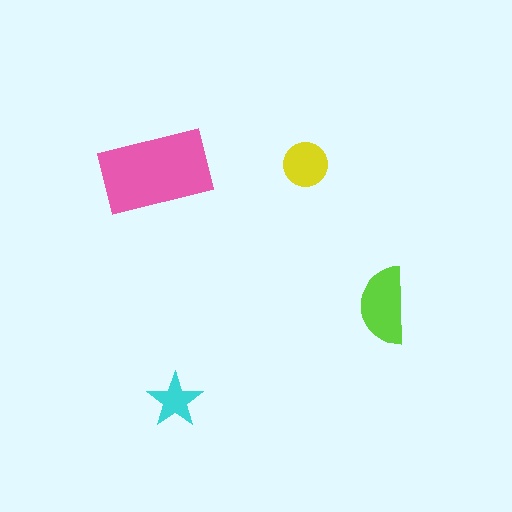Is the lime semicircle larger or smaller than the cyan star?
Larger.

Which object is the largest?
The pink rectangle.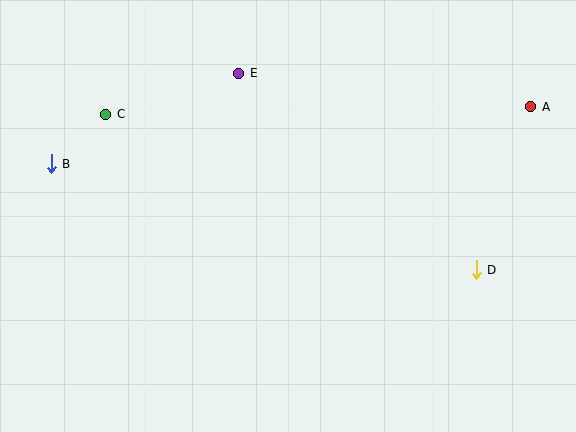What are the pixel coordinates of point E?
Point E is at (239, 73).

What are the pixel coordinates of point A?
Point A is at (531, 107).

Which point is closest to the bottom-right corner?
Point D is closest to the bottom-right corner.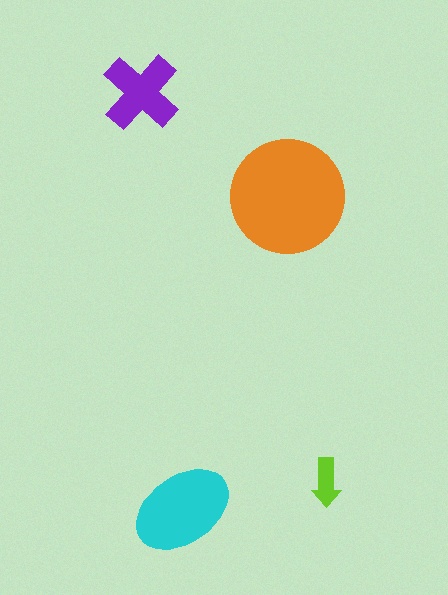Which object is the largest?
The orange circle.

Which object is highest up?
The purple cross is topmost.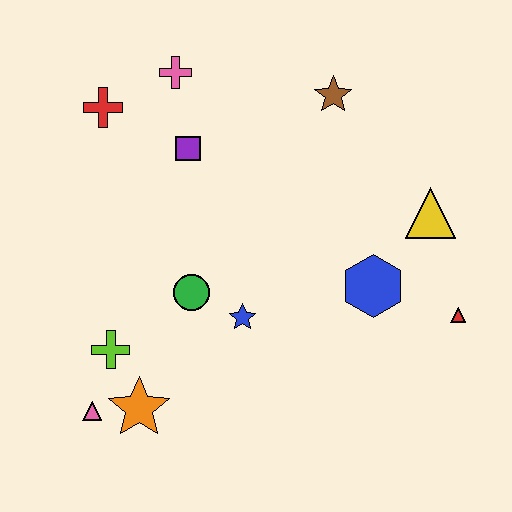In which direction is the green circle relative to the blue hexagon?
The green circle is to the left of the blue hexagon.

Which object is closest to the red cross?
The pink cross is closest to the red cross.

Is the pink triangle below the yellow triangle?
Yes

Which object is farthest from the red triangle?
The red cross is farthest from the red triangle.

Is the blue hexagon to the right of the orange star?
Yes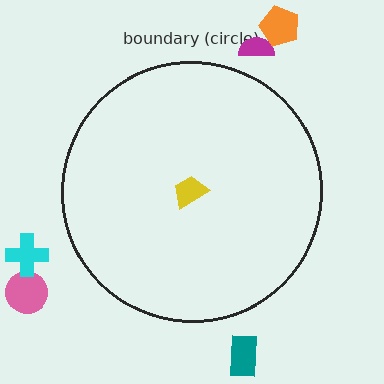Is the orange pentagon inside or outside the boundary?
Outside.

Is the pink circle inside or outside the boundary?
Outside.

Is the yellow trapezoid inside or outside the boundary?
Inside.